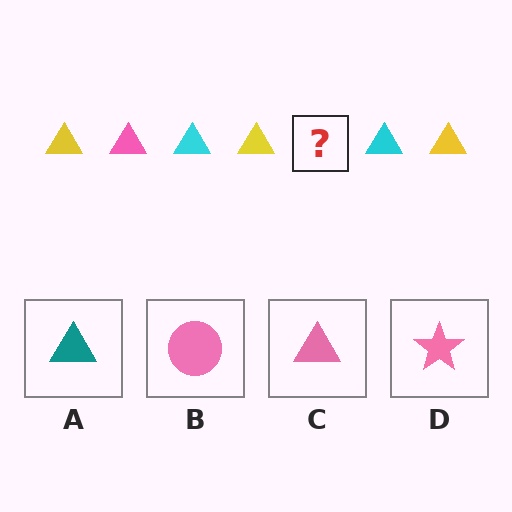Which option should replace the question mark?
Option C.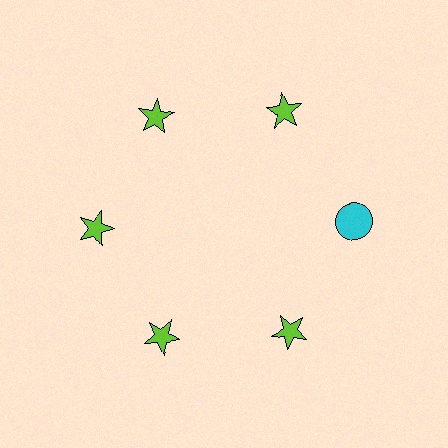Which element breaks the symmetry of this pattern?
The cyan circle at roughly the 3 o'clock position breaks the symmetry. All other shapes are lime stars.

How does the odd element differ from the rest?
It differs in both color (cyan instead of lime) and shape (circle instead of star).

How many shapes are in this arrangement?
There are 6 shapes arranged in a ring pattern.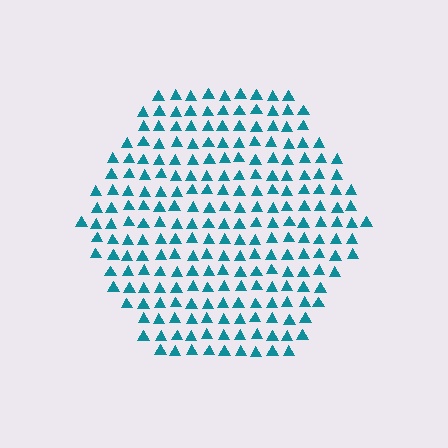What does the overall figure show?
The overall figure shows a hexagon.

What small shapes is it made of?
It is made of small triangles.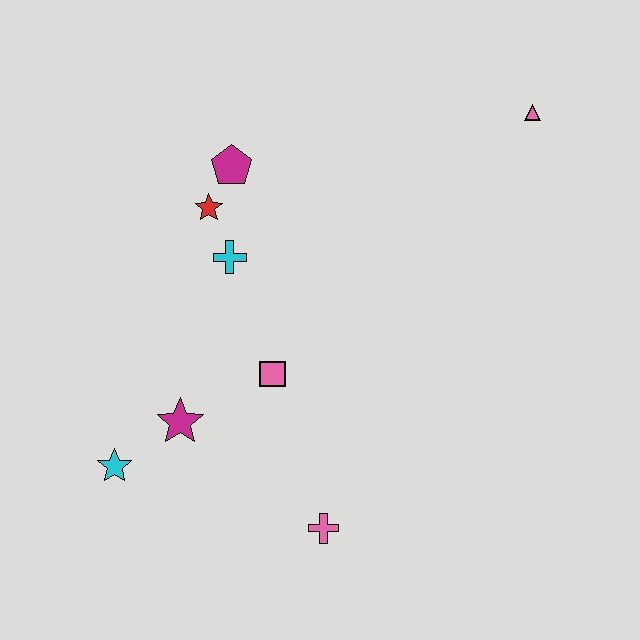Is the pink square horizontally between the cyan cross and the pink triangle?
Yes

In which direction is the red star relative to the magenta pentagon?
The red star is below the magenta pentagon.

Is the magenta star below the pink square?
Yes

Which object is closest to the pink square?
The magenta star is closest to the pink square.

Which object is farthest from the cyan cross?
The pink triangle is farthest from the cyan cross.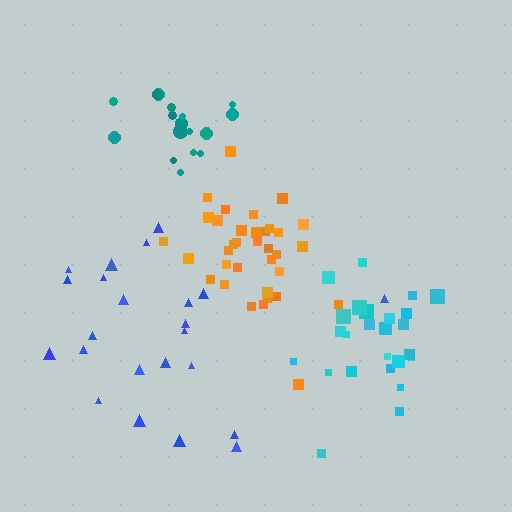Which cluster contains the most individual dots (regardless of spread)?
Orange (35).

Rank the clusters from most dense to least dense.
orange, cyan, teal, blue.